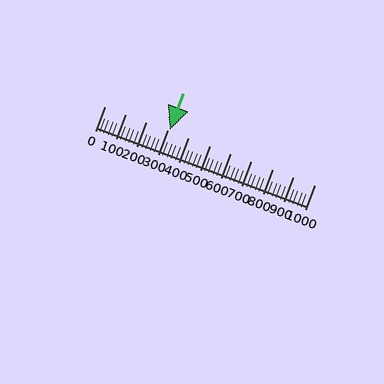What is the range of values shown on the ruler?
The ruler shows values from 0 to 1000.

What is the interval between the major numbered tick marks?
The major tick marks are spaced 100 units apart.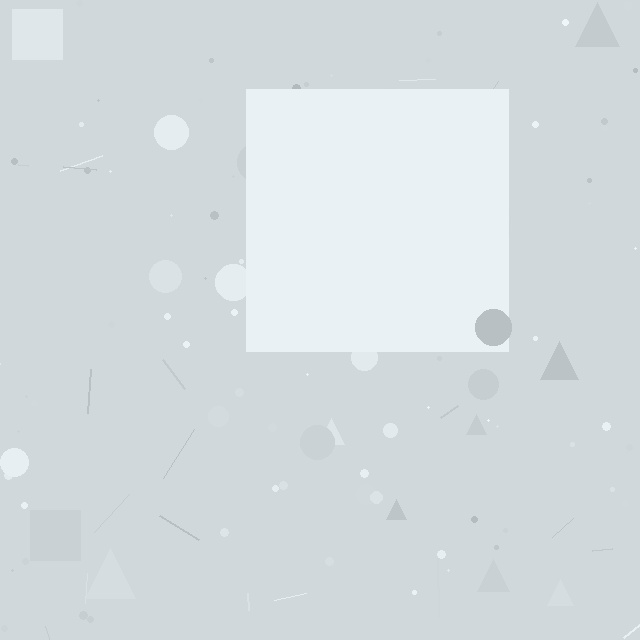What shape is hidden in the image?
A square is hidden in the image.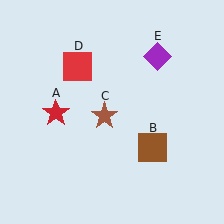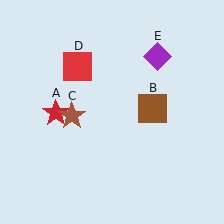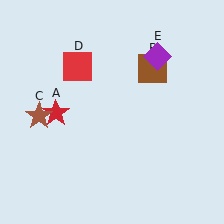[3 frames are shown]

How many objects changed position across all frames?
2 objects changed position: brown square (object B), brown star (object C).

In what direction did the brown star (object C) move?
The brown star (object C) moved left.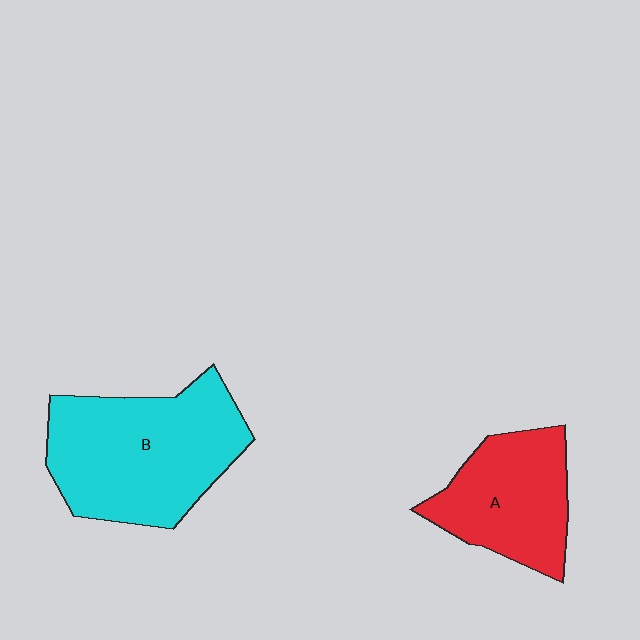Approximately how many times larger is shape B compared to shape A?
Approximately 1.5 times.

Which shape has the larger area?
Shape B (cyan).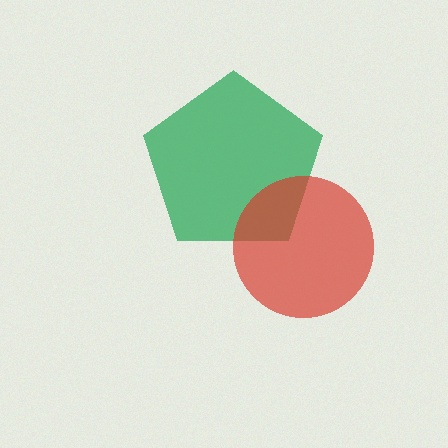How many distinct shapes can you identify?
There are 2 distinct shapes: a green pentagon, a red circle.